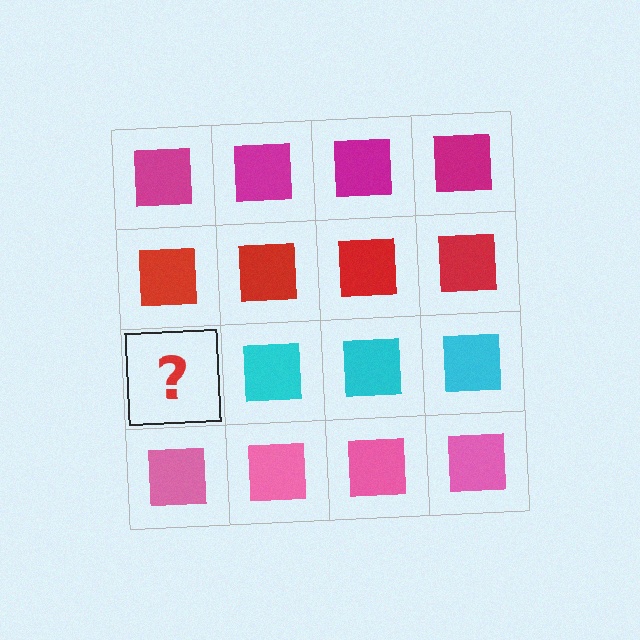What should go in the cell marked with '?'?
The missing cell should contain a cyan square.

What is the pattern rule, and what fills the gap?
The rule is that each row has a consistent color. The gap should be filled with a cyan square.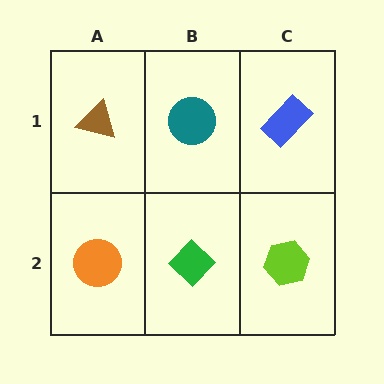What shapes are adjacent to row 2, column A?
A brown triangle (row 1, column A), a green diamond (row 2, column B).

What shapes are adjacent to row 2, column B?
A teal circle (row 1, column B), an orange circle (row 2, column A), a lime hexagon (row 2, column C).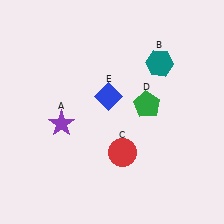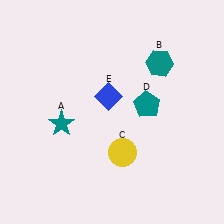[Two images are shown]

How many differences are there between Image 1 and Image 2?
There are 3 differences between the two images.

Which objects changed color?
A changed from purple to teal. C changed from red to yellow. D changed from green to teal.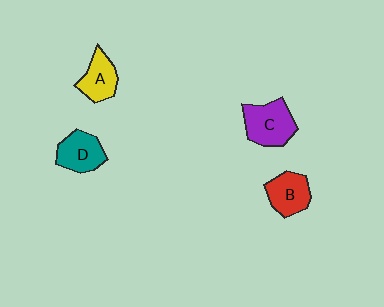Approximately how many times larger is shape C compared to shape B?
Approximately 1.3 times.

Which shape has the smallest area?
Shape A (yellow).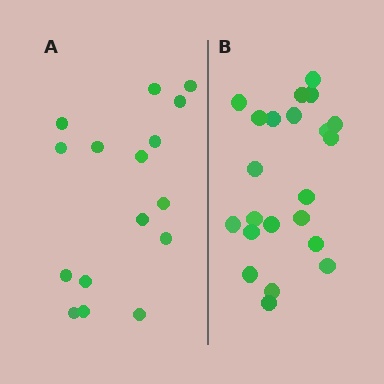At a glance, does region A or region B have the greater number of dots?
Region B (the right region) has more dots.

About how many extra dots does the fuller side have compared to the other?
Region B has about 6 more dots than region A.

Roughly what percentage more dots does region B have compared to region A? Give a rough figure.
About 40% more.